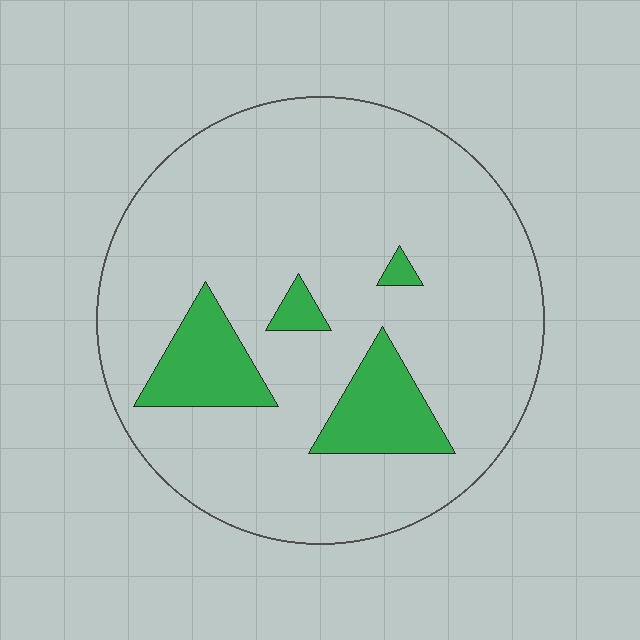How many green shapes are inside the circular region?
4.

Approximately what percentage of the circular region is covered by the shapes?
Approximately 15%.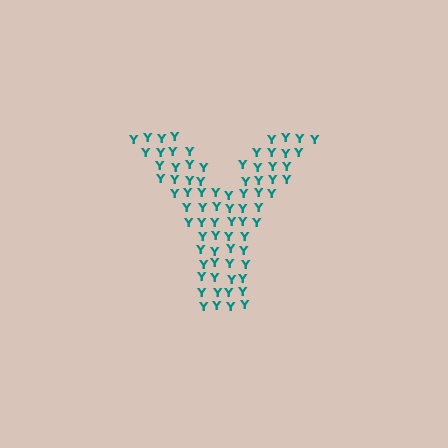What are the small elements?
The small elements are letter Y's.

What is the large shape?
The large shape is the letter Y.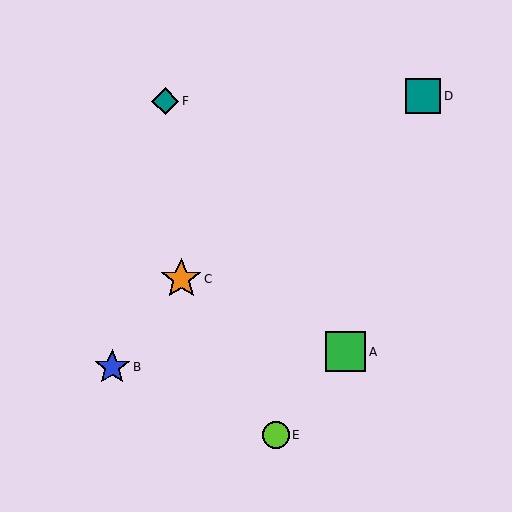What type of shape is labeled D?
Shape D is a teal square.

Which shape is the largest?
The orange star (labeled C) is the largest.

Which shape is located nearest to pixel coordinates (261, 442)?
The lime circle (labeled E) at (276, 435) is nearest to that location.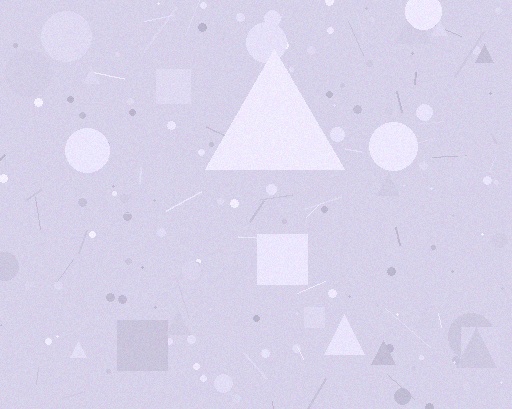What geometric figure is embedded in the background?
A triangle is embedded in the background.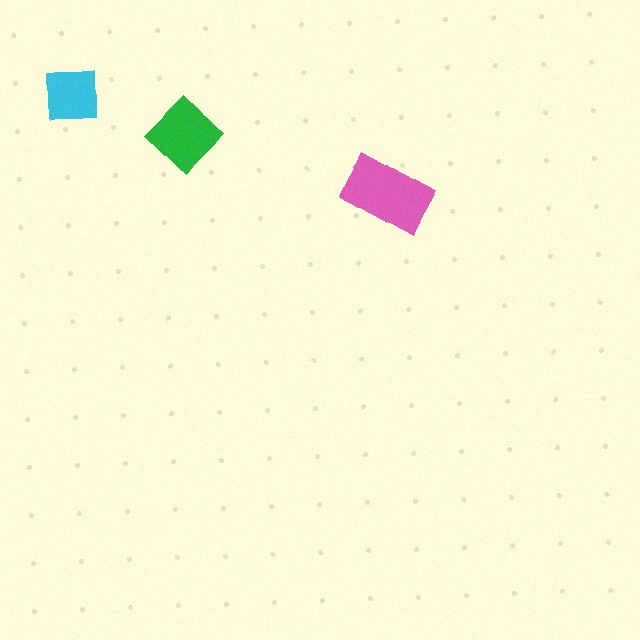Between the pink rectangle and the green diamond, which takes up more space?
The pink rectangle.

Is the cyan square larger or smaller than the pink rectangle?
Smaller.